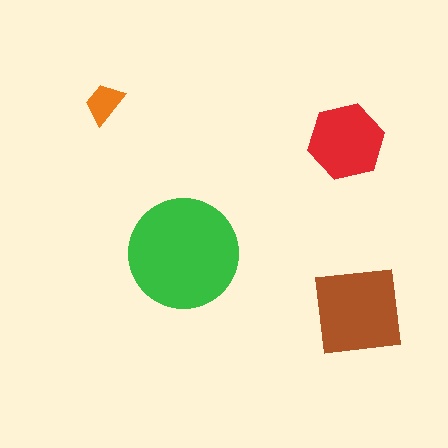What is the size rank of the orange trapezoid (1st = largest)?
4th.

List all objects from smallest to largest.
The orange trapezoid, the red hexagon, the brown square, the green circle.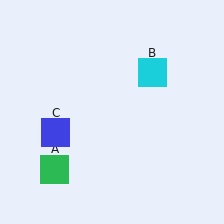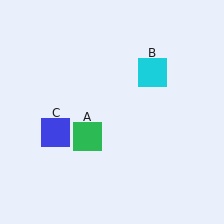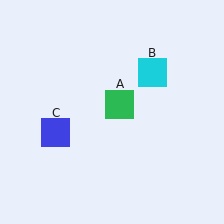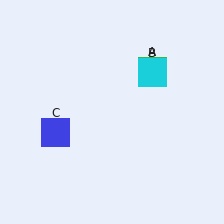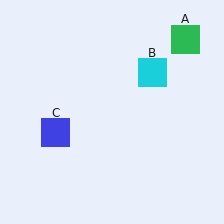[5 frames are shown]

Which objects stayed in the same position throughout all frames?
Cyan square (object B) and blue square (object C) remained stationary.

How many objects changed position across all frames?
1 object changed position: green square (object A).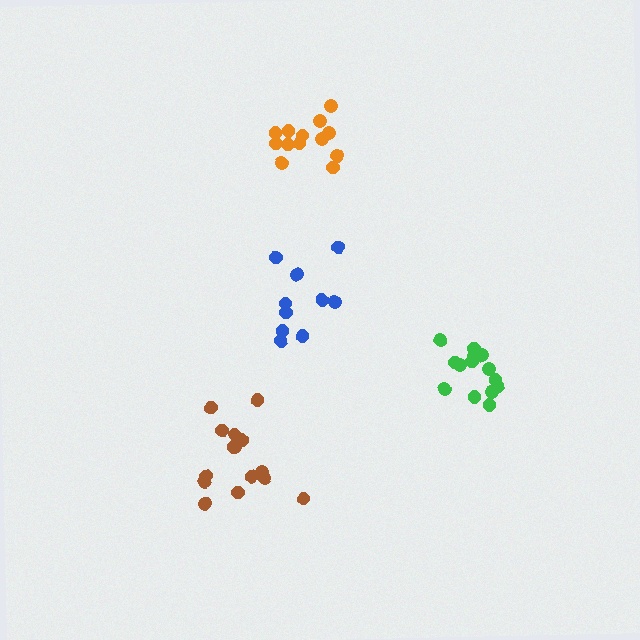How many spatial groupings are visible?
There are 4 spatial groupings.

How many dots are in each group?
Group 1: 13 dots, Group 2: 14 dots, Group 3: 15 dots, Group 4: 10 dots (52 total).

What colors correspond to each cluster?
The clusters are colored: orange, green, brown, blue.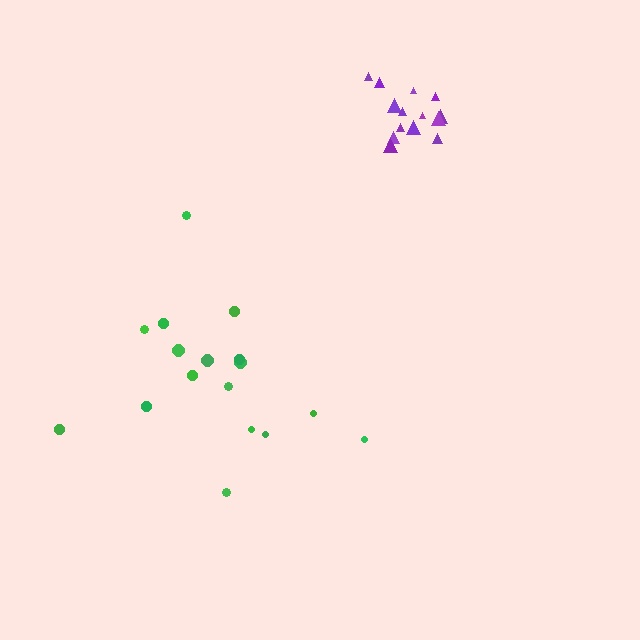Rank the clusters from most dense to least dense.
purple, green.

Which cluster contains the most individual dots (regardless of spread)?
Green (17).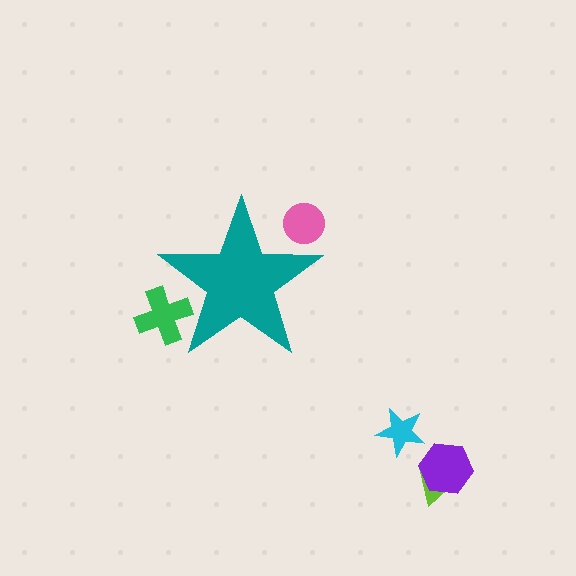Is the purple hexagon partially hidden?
No, the purple hexagon is fully visible.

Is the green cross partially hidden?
Yes, the green cross is partially hidden behind the teal star.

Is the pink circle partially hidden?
Yes, the pink circle is partially hidden behind the teal star.